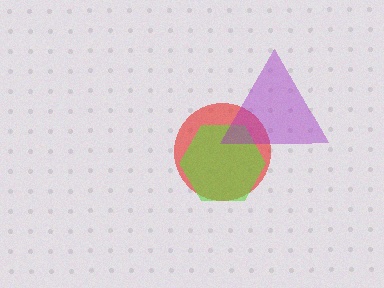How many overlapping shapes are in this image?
There are 3 overlapping shapes in the image.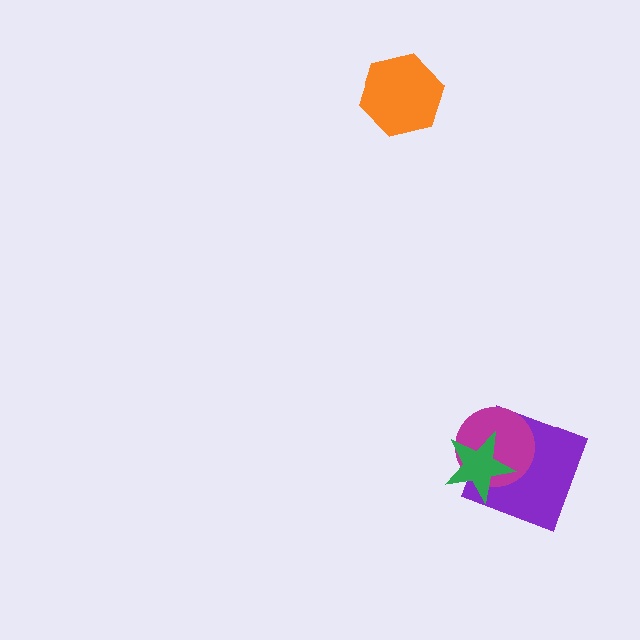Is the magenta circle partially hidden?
Yes, it is partially covered by another shape.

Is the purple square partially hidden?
Yes, it is partially covered by another shape.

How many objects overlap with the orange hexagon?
0 objects overlap with the orange hexagon.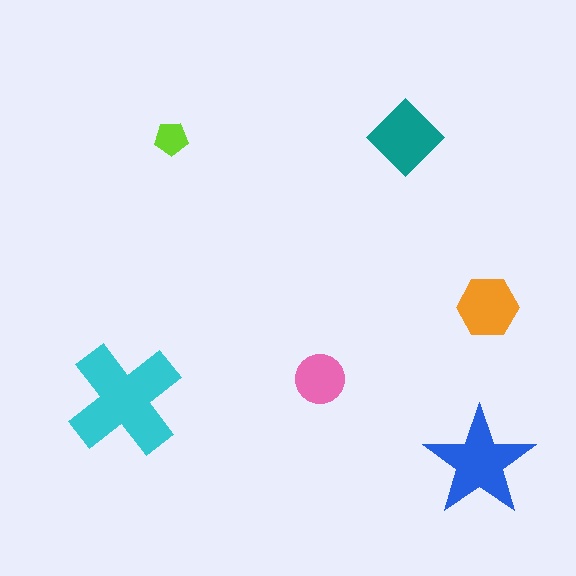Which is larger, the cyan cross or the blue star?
The cyan cross.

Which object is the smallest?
The lime pentagon.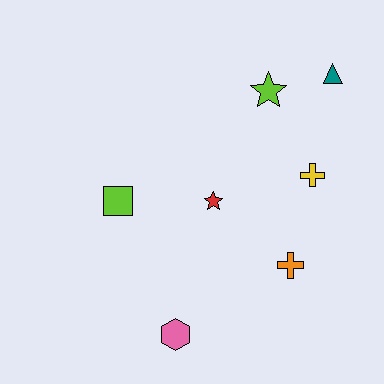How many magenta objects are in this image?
There are no magenta objects.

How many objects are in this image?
There are 7 objects.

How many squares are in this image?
There is 1 square.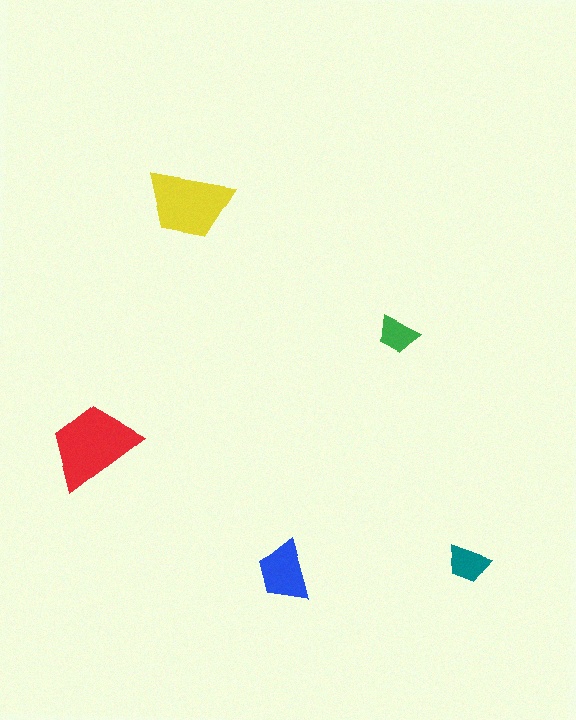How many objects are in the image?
There are 5 objects in the image.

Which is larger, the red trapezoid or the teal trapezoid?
The red one.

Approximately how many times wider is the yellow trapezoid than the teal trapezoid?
About 2 times wider.